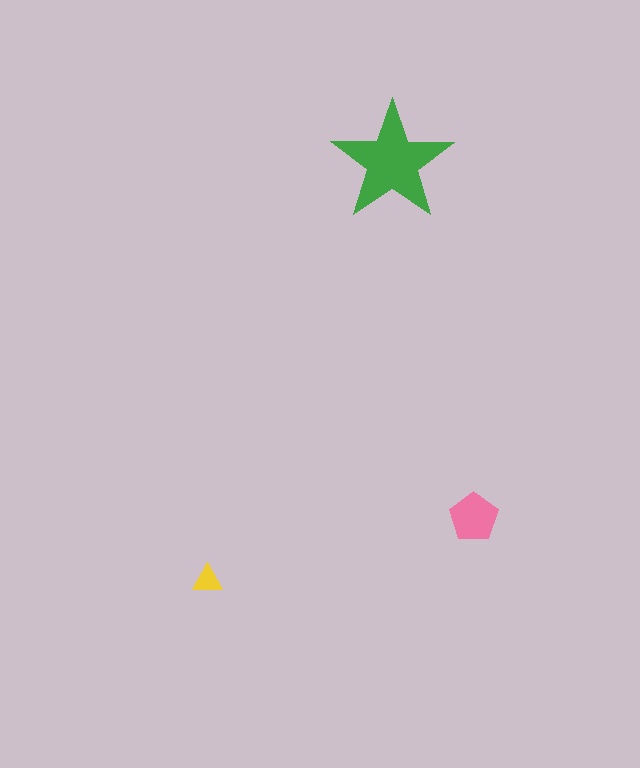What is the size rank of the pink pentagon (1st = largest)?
2nd.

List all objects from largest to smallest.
The green star, the pink pentagon, the yellow triangle.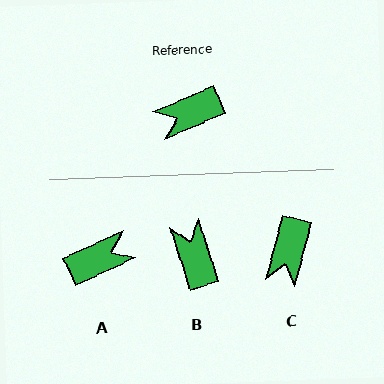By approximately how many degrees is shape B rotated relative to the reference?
Approximately 96 degrees clockwise.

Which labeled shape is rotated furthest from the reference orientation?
A, about 178 degrees away.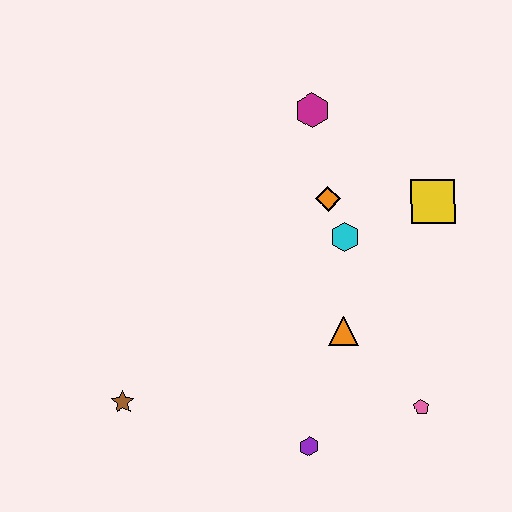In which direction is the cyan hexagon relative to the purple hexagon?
The cyan hexagon is above the purple hexagon.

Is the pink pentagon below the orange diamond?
Yes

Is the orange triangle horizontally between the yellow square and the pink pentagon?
No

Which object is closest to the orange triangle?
The cyan hexagon is closest to the orange triangle.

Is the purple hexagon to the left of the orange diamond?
Yes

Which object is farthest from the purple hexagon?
The magenta hexagon is farthest from the purple hexagon.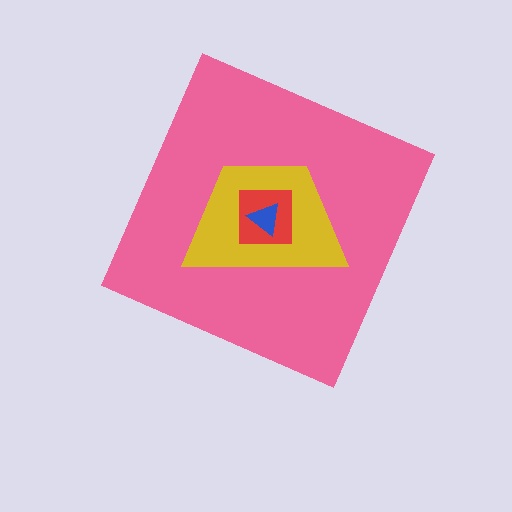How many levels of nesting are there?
4.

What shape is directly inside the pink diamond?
The yellow trapezoid.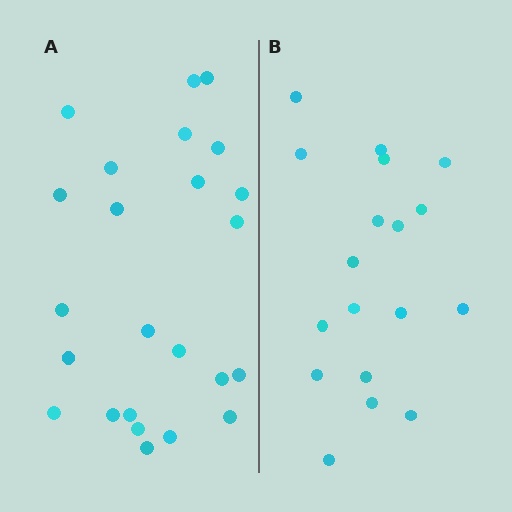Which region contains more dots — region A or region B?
Region A (the left region) has more dots.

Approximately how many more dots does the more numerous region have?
Region A has about 6 more dots than region B.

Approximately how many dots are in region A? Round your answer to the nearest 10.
About 20 dots. (The exact count is 24, which rounds to 20.)